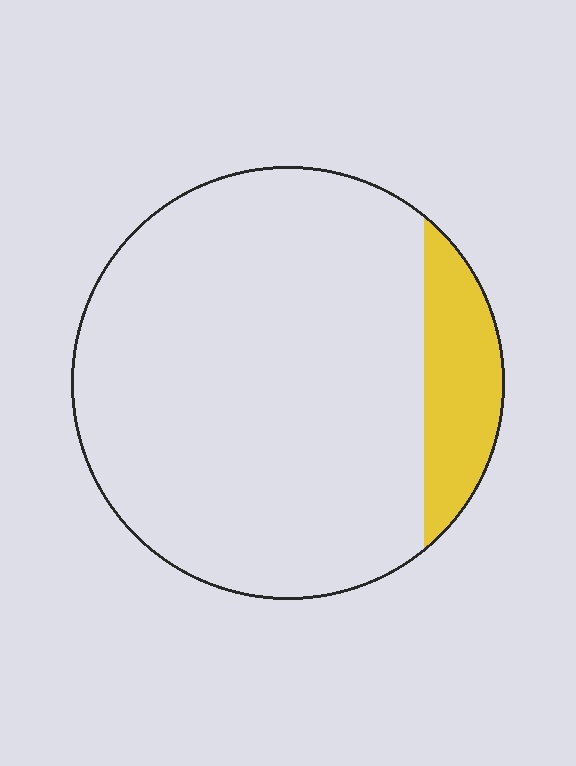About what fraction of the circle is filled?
About one eighth (1/8).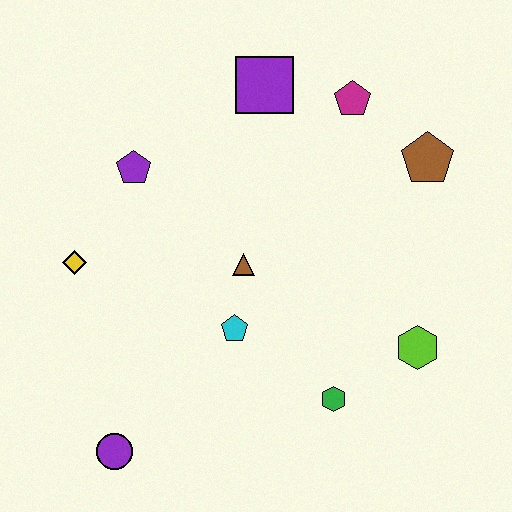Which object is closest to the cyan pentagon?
The brown triangle is closest to the cyan pentagon.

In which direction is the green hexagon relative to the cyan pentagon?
The green hexagon is to the right of the cyan pentagon.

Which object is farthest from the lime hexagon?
The yellow diamond is farthest from the lime hexagon.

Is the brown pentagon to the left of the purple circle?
No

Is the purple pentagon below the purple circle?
No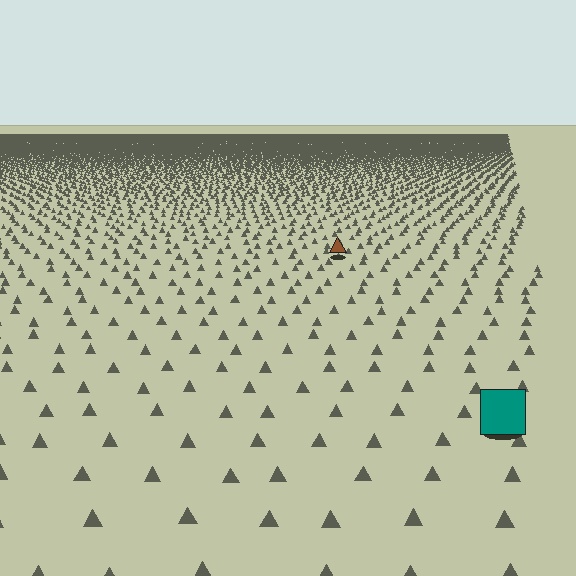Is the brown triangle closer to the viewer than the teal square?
No. The teal square is closer — you can tell from the texture gradient: the ground texture is coarser near it.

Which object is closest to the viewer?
The teal square is closest. The texture marks near it are larger and more spread out.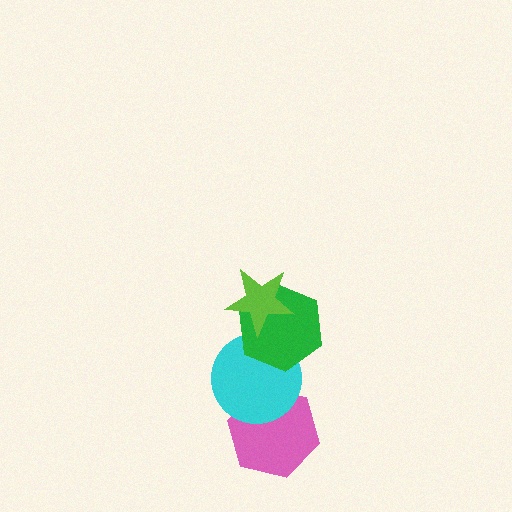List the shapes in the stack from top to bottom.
From top to bottom: the lime star, the green hexagon, the cyan circle, the pink hexagon.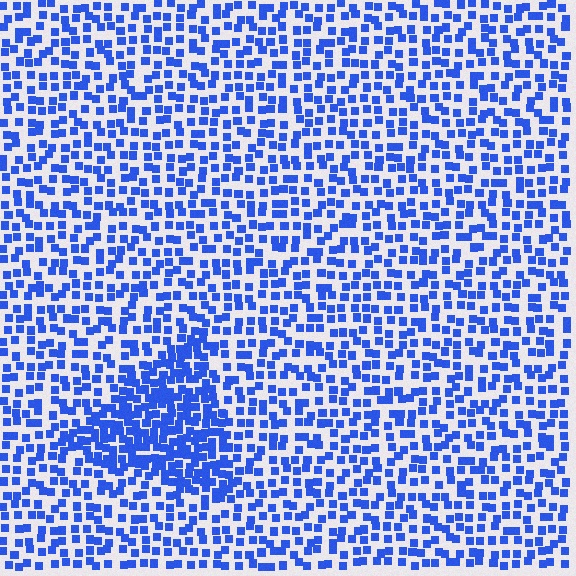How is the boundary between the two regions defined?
The boundary is defined by a change in element density (approximately 1.9x ratio). All elements are the same color, size, and shape.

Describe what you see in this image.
The image contains small blue elements arranged at two different densities. A triangle-shaped region is visible where the elements are more densely packed than the surrounding area.